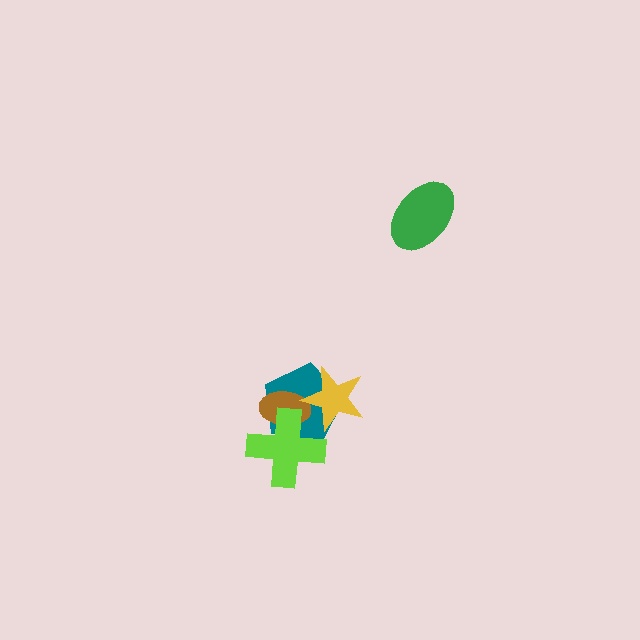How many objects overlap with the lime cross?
2 objects overlap with the lime cross.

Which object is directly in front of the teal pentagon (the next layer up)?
The brown ellipse is directly in front of the teal pentagon.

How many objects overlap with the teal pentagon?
3 objects overlap with the teal pentagon.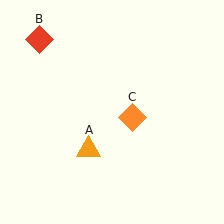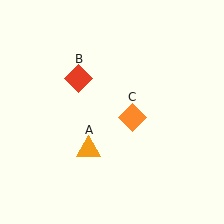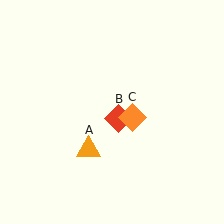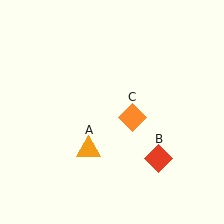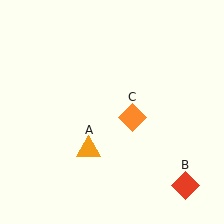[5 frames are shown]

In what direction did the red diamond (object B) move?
The red diamond (object B) moved down and to the right.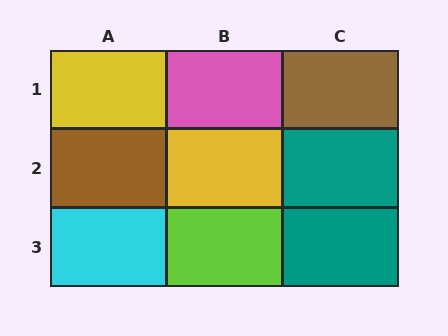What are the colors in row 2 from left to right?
Brown, yellow, teal.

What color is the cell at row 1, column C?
Brown.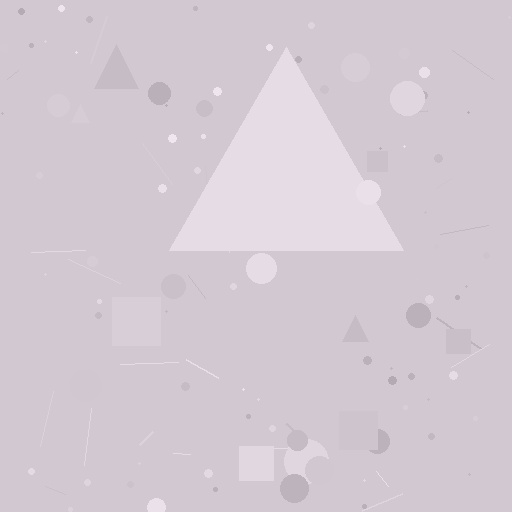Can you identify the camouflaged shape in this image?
The camouflaged shape is a triangle.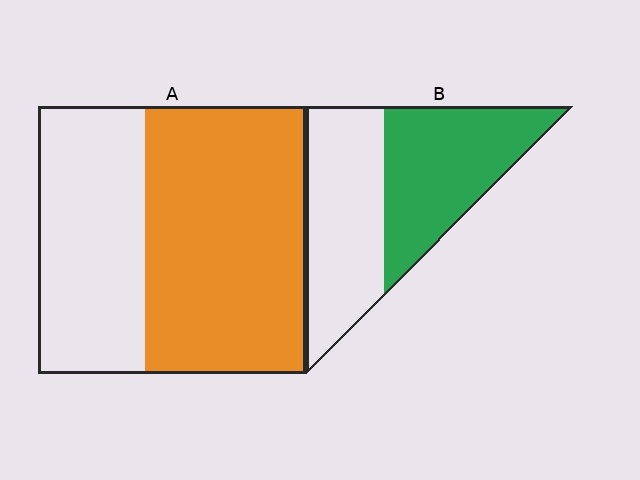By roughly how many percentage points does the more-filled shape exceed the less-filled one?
By roughly 10 percentage points (A over B).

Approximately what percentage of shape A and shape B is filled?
A is approximately 60% and B is approximately 50%.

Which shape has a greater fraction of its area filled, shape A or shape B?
Shape A.